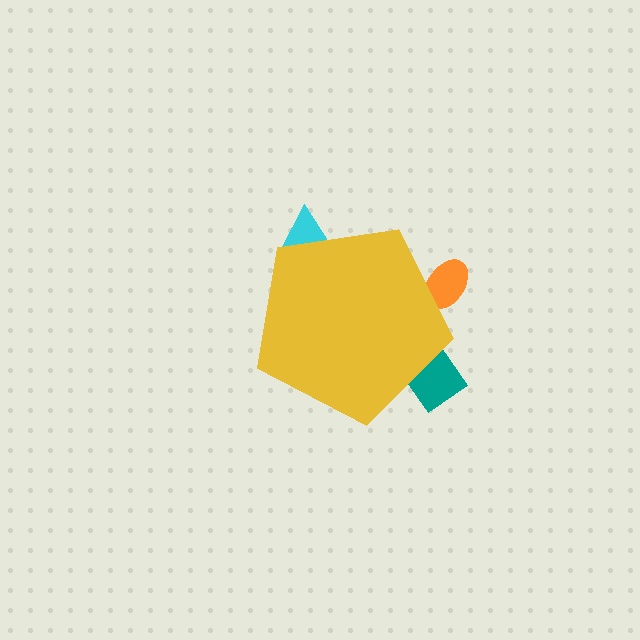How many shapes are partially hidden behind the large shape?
3 shapes are partially hidden.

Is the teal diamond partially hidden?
Yes, the teal diamond is partially hidden behind the yellow pentagon.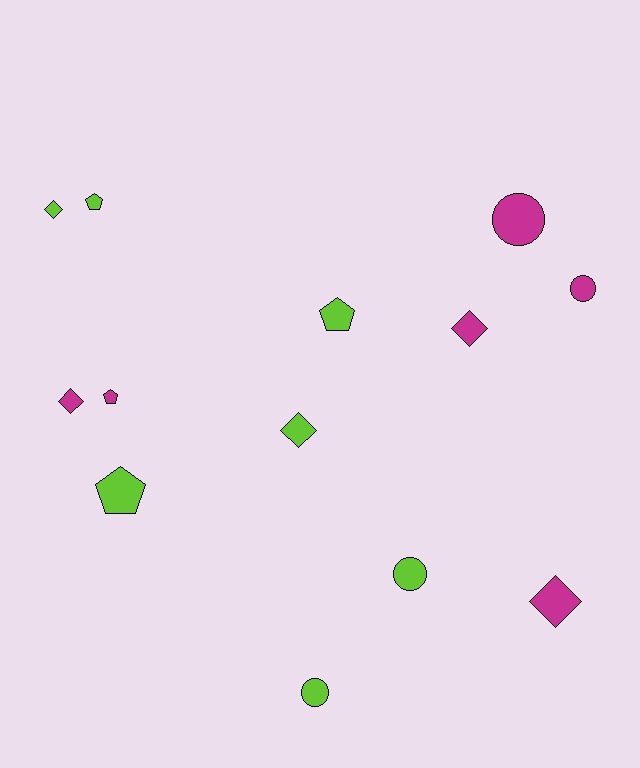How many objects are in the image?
There are 13 objects.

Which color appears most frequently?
Lime, with 7 objects.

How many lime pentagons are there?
There are 3 lime pentagons.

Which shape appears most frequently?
Diamond, with 5 objects.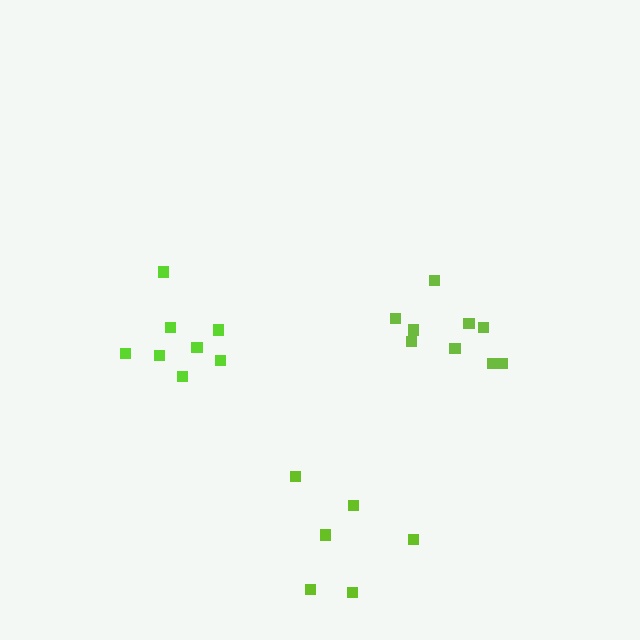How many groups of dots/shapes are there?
There are 3 groups.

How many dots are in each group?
Group 1: 9 dots, Group 2: 8 dots, Group 3: 6 dots (23 total).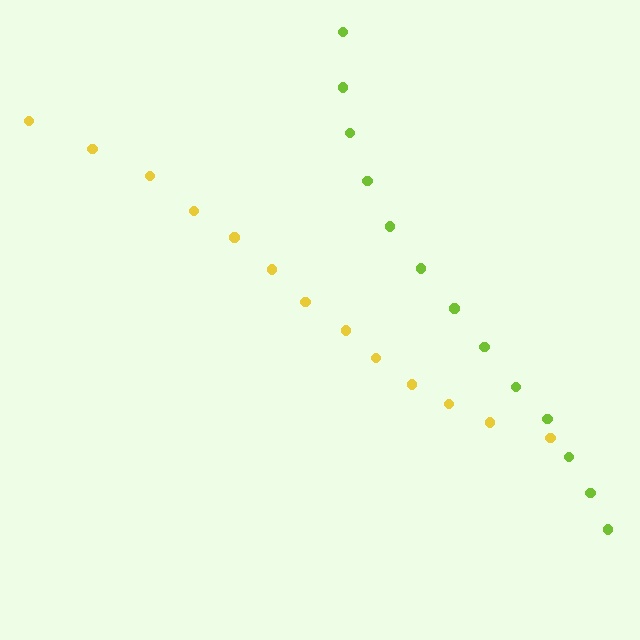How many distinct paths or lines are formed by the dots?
There are 2 distinct paths.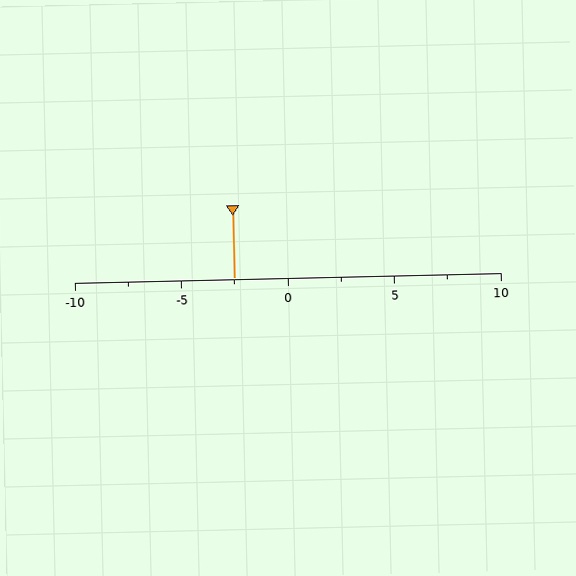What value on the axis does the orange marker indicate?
The marker indicates approximately -2.5.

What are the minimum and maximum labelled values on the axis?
The axis runs from -10 to 10.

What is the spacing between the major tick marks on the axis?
The major ticks are spaced 5 apart.